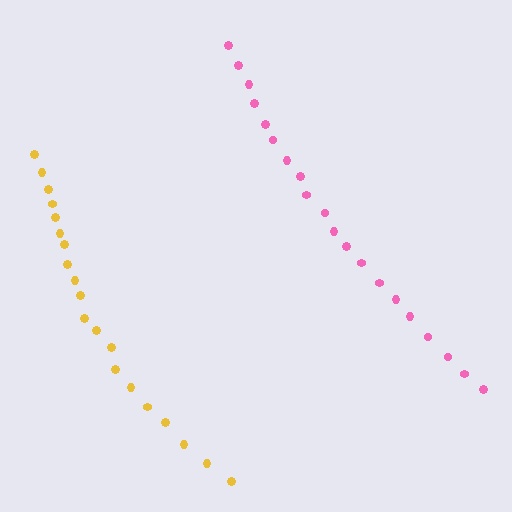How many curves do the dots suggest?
There are 2 distinct paths.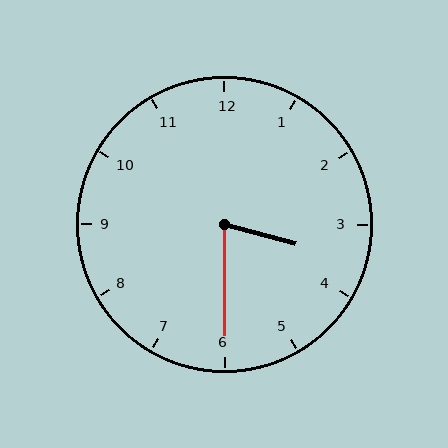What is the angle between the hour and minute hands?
Approximately 75 degrees.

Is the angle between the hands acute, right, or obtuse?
It is acute.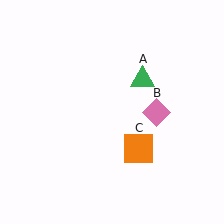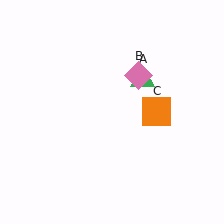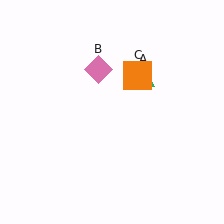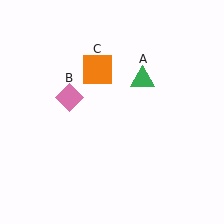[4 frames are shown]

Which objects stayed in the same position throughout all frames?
Green triangle (object A) remained stationary.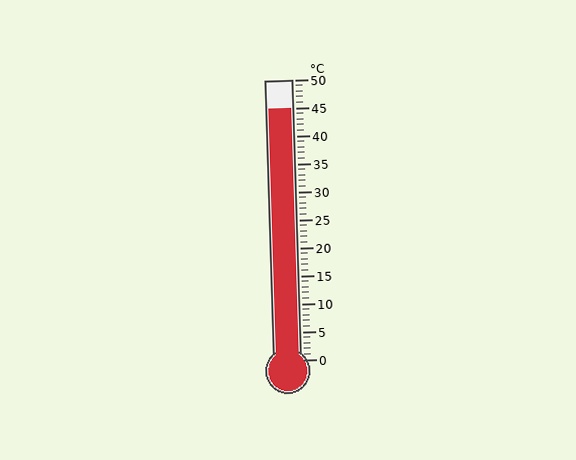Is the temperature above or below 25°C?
The temperature is above 25°C.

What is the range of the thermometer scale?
The thermometer scale ranges from 0°C to 50°C.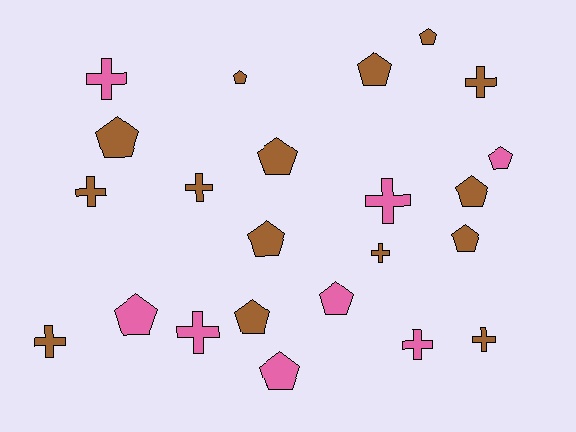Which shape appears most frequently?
Pentagon, with 13 objects.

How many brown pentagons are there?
There are 9 brown pentagons.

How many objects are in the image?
There are 23 objects.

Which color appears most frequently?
Brown, with 15 objects.